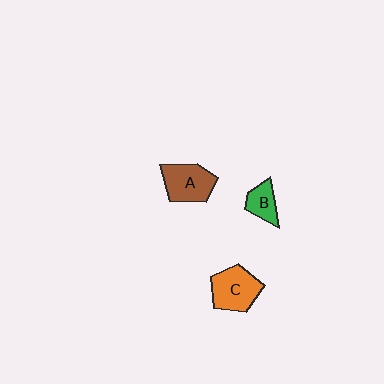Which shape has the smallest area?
Shape B (green).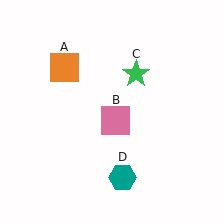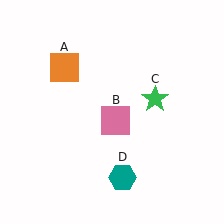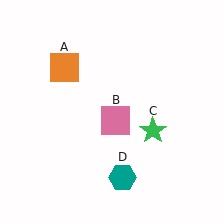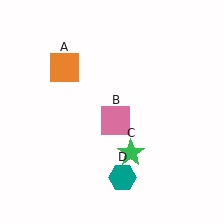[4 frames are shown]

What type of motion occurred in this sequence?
The green star (object C) rotated clockwise around the center of the scene.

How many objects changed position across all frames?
1 object changed position: green star (object C).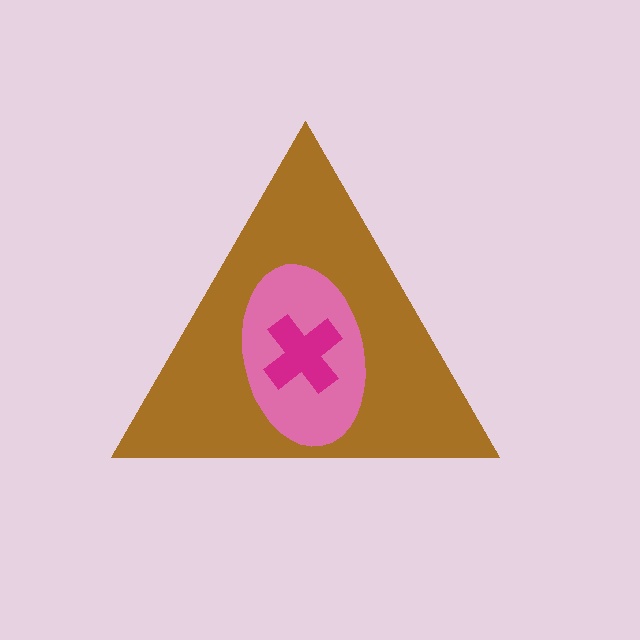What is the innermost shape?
The magenta cross.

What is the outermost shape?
The brown triangle.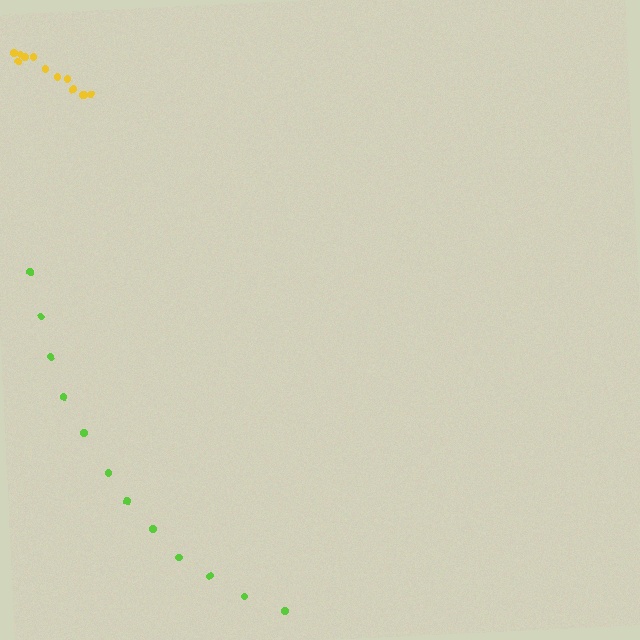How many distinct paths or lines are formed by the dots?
There are 2 distinct paths.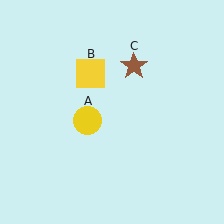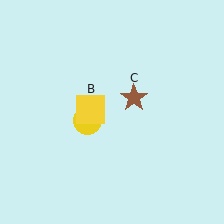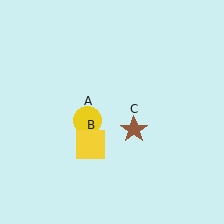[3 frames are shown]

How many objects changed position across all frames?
2 objects changed position: yellow square (object B), brown star (object C).